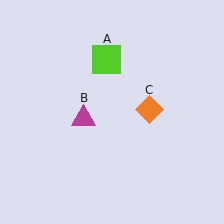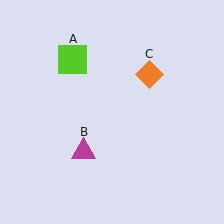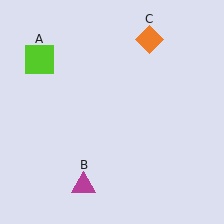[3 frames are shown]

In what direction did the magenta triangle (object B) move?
The magenta triangle (object B) moved down.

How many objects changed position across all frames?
3 objects changed position: lime square (object A), magenta triangle (object B), orange diamond (object C).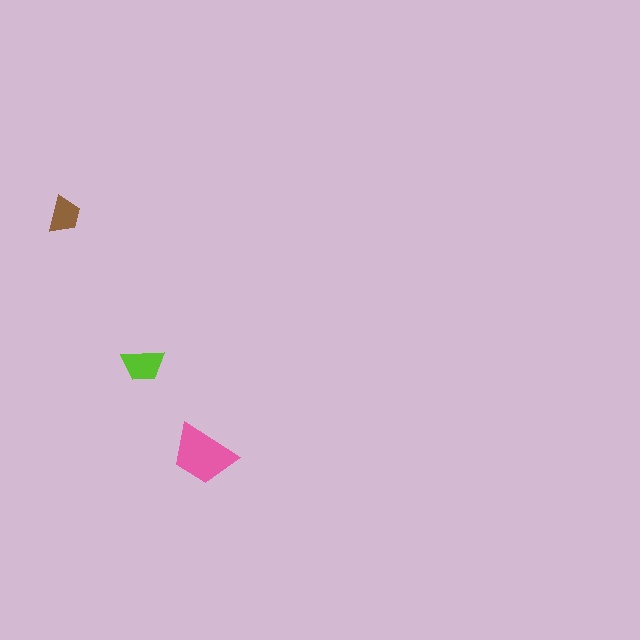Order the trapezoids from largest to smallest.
the pink one, the lime one, the brown one.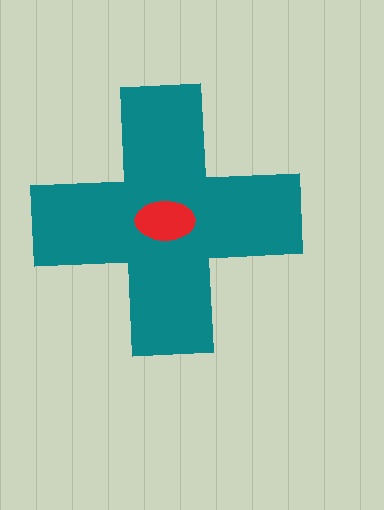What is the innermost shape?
The red ellipse.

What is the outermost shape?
The teal cross.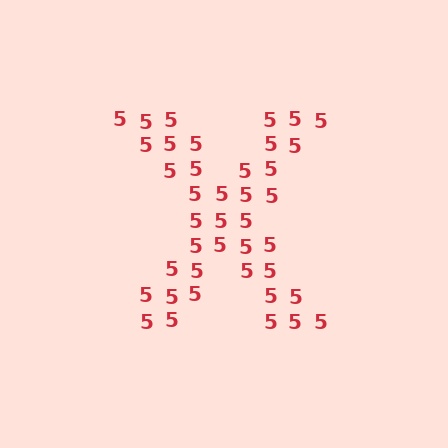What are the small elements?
The small elements are digit 5's.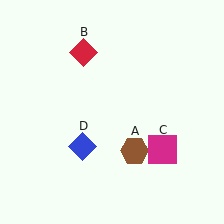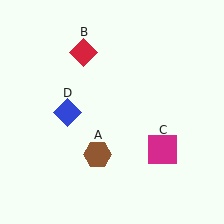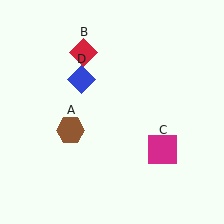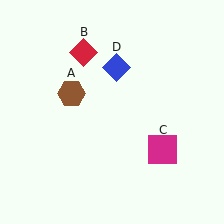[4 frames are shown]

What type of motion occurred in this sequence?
The brown hexagon (object A), blue diamond (object D) rotated clockwise around the center of the scene.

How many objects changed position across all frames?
2 objects changed position: brown hexagon (object A), blue diamond (object D).